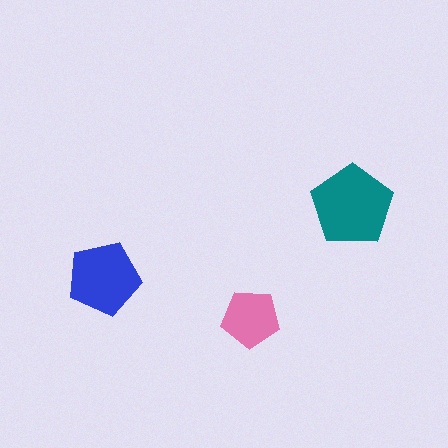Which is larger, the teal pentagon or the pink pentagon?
The teal one.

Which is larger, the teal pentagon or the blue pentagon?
The teal one.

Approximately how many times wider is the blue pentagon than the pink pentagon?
About 1.5 times wider.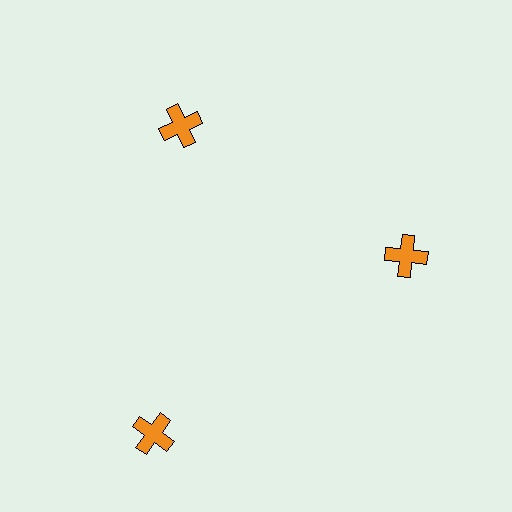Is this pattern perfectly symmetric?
No. The 3 orange crosses are arranged in a ring, but one element near the 7 o'clock position is pushed outward from the center, breaking the 3-fold rotational symmetry.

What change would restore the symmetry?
The symmetry would be restored by moving it inward, back onto the ring so that all 3 crosses sit at equal angles and equal distance from the center.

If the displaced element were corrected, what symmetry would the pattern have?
It would have 3-fold rotational symmetry — the pattern would map onto itself every 120 degrees.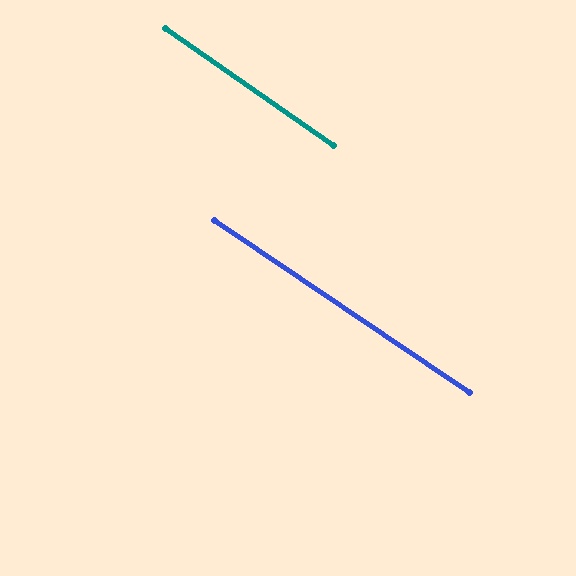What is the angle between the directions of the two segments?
Approximately 1 degree.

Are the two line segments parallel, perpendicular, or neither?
Parallel — their directions differ by only 1.0°.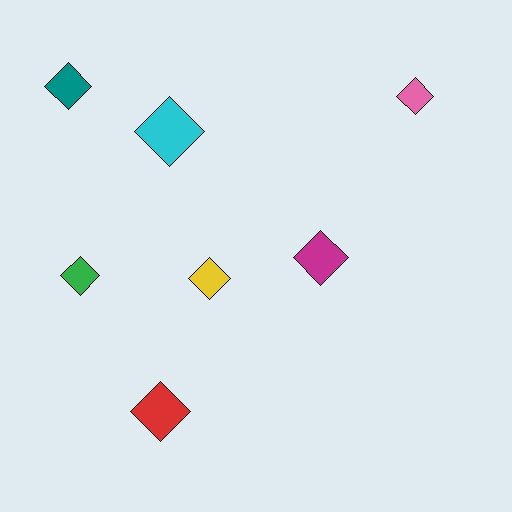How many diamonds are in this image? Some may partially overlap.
There are 7 diamonds.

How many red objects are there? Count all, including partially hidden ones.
There is 1 red object.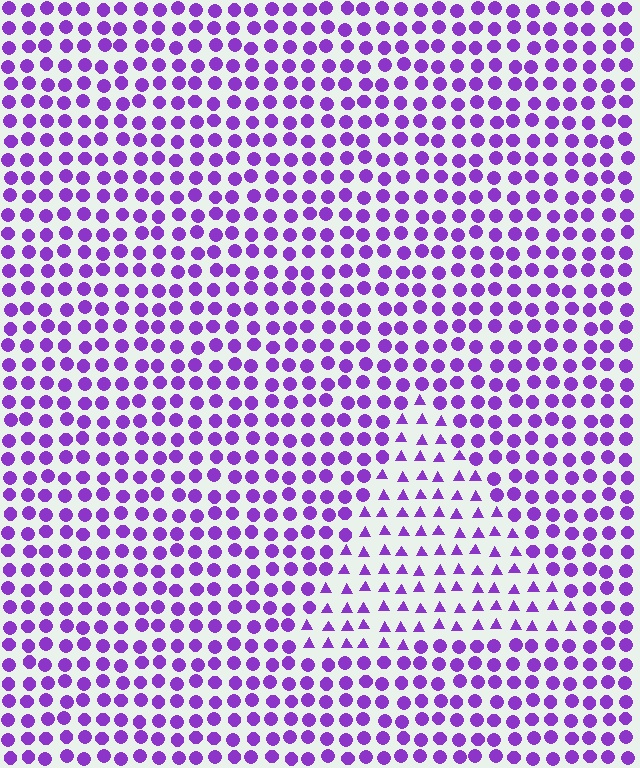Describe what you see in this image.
The image is filled with small purple elements arranged in a uniform grid. A triangle-shaped region contains triangles, while the surrounding area contains circles. The boundary is defined purely by the change in element shape.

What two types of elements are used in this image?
The image uses triangles inside the triangle region and circles outside it.